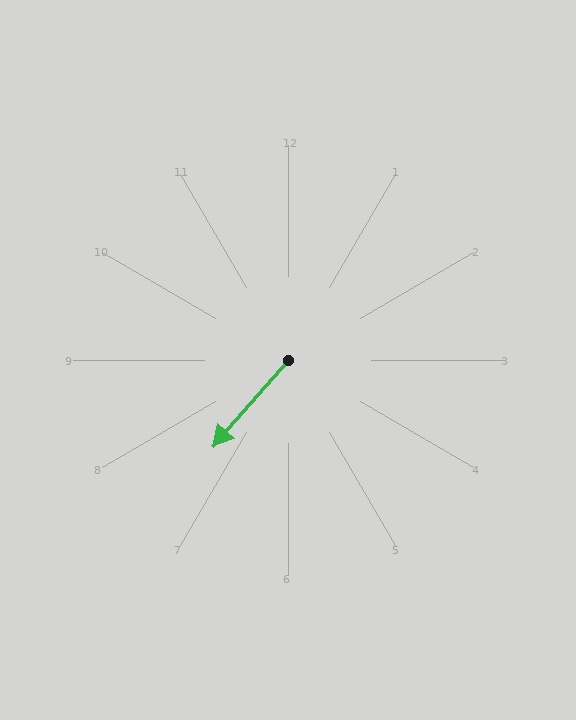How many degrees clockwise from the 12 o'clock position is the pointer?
Approximately 221 degrees.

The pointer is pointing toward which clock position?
Roughly 7 o'clock.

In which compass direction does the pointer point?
Southwest.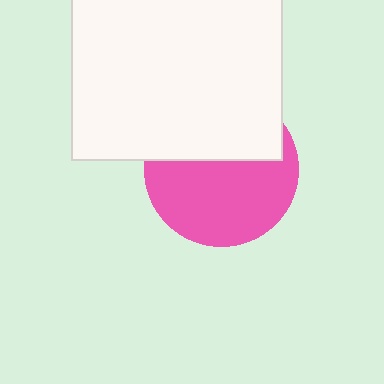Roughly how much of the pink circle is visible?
About half of it is visible (roughly 59%).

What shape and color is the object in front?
The object in front is a white square.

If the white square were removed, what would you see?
You would see the complete pink circle.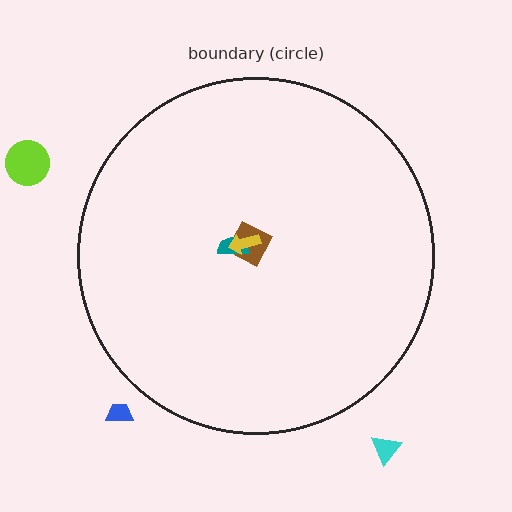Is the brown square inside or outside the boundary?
Inside.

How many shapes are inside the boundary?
3 inside, 3 outside.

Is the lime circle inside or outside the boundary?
Outside.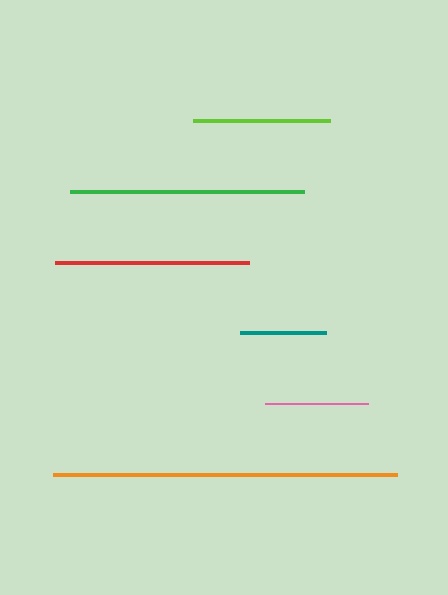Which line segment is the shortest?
The teal line is the shortest at approximately 85 pixels.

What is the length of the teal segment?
The teal segment is approximately 85 pixels long.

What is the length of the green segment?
The green segment is approximately 234 pixels long.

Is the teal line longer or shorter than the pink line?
The pink line is longer than the teal line.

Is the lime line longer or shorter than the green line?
The green line is longer than the lime line.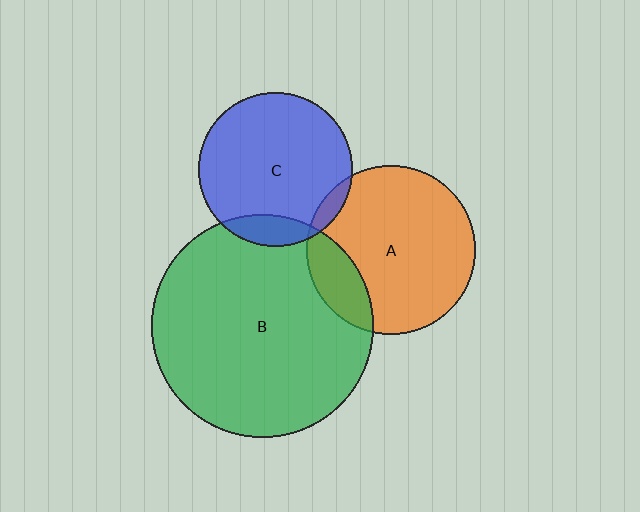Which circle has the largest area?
Circle B (green).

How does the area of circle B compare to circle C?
Approximately 2.1 times.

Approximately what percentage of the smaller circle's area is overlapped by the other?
Approximately 15%.